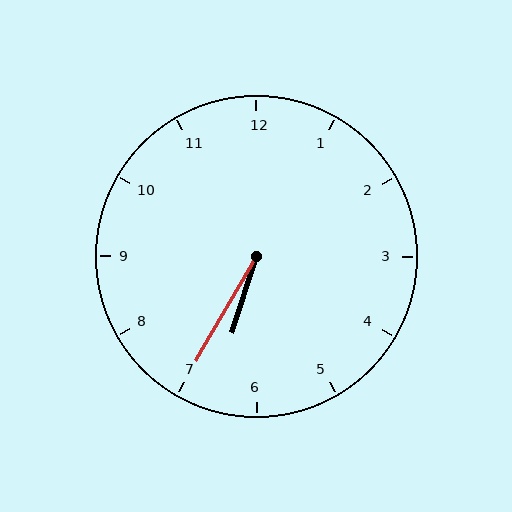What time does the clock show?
6:35.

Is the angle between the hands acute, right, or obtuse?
It is acute.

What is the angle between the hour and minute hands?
Approximately 12 degrees.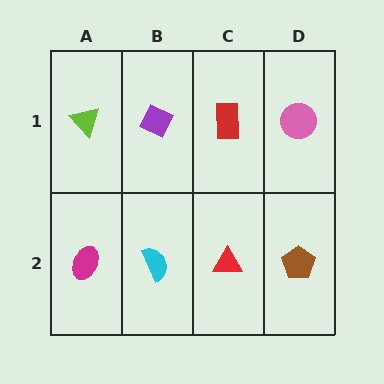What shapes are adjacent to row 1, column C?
A red triangle (row 2, column C), a purple diamond (row 1, column B), a pink circle (row 1, column D).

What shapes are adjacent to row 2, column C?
A red rectangle (row 1, column C), a cyan semicircle (row 2, column B), a brown pentagon (row 2, column D).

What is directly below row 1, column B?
A cyan semicircle.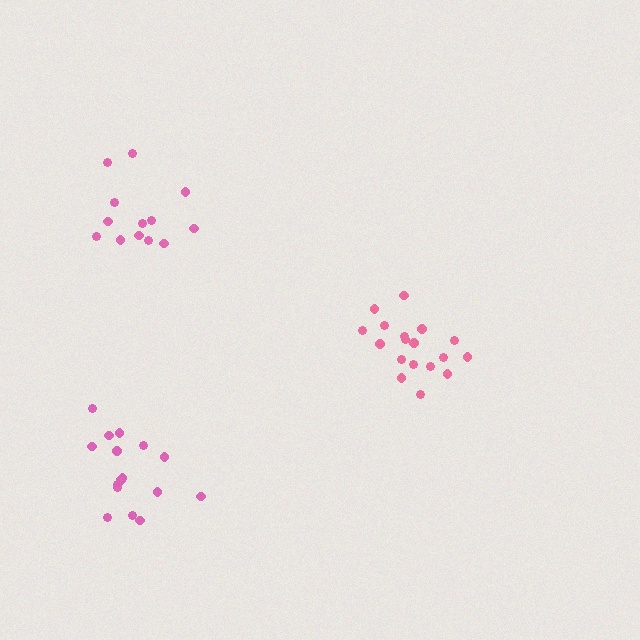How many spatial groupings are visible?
There are 3 spatial groupings.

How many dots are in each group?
Group 1: 18 dots, Group 2: 13 dots, Group 3: 16 dots (47 total).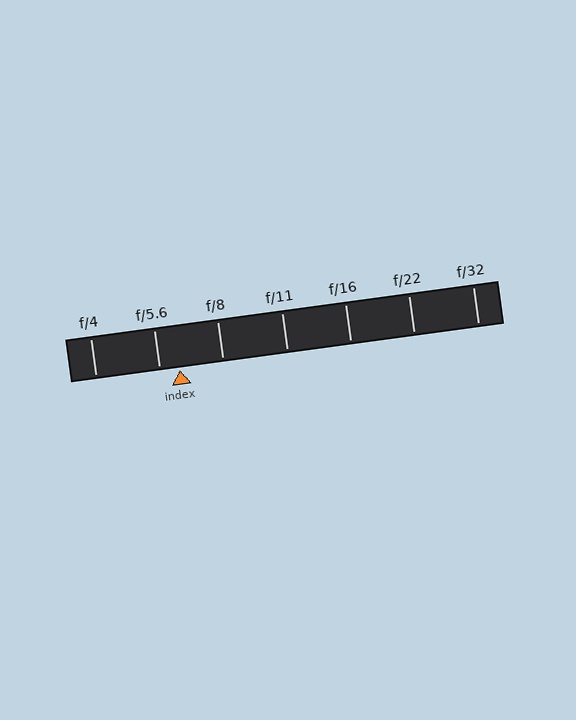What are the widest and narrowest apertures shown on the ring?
The widest aperture shown is f/4 and the narrowest is f/32.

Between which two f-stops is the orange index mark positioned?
The index mark is between f/5.6 and f/8.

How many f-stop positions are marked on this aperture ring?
There are 7 f-stop positions marked.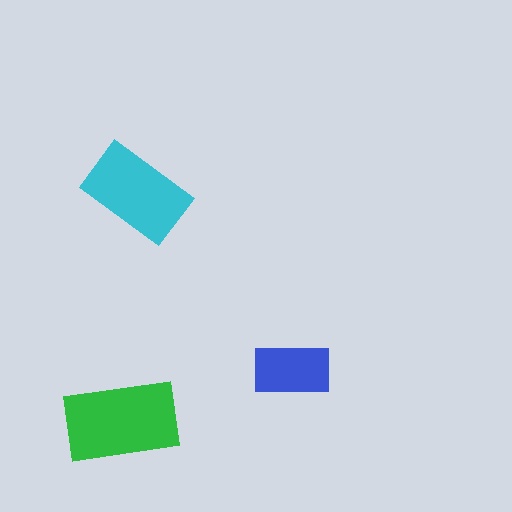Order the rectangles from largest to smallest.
the green one, the cyan one, the blue one.